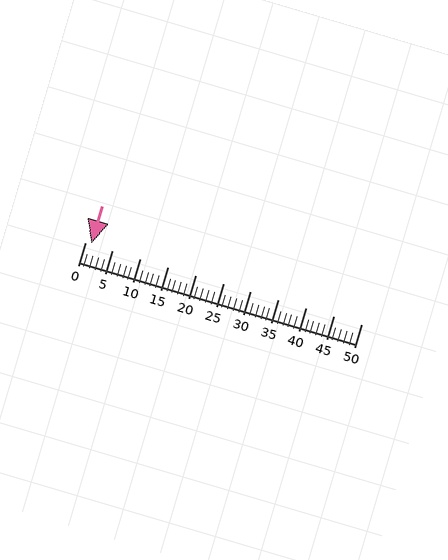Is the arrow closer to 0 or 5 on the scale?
The arrow is closer to 0.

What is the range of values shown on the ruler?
The ruler shows values from 0 to 50.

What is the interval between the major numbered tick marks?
The major tick marks are spaced 5 units apart.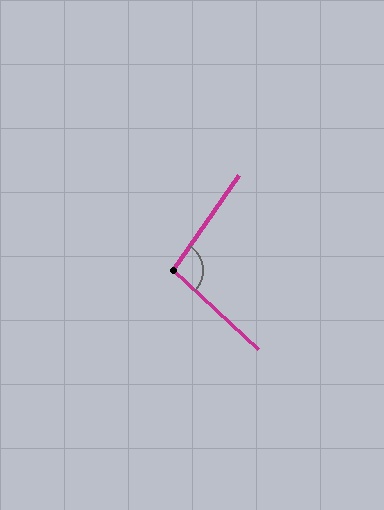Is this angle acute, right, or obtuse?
It is obtuse.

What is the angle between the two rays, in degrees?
Approximately 98 degrees.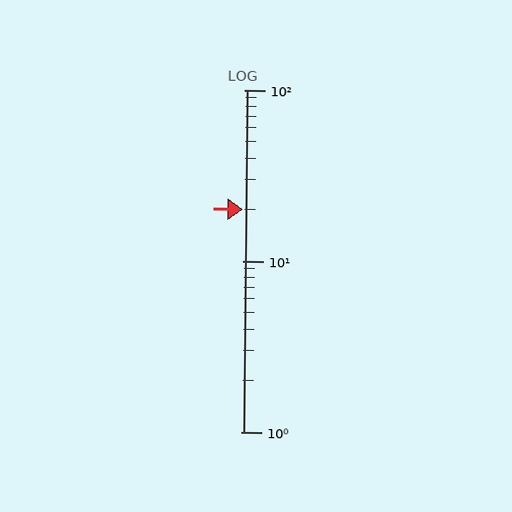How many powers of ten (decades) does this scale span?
The scale spans 2 decades, from 1 to 100.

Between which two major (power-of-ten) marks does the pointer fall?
The pointer is between 10 and 100.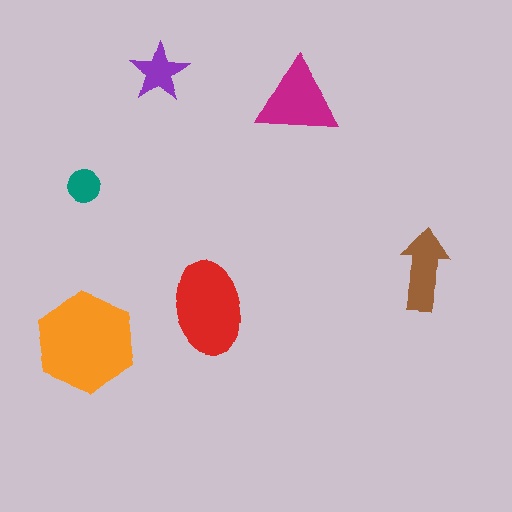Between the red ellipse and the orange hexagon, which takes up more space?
The orange hexagon.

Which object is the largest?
The orange hexagon.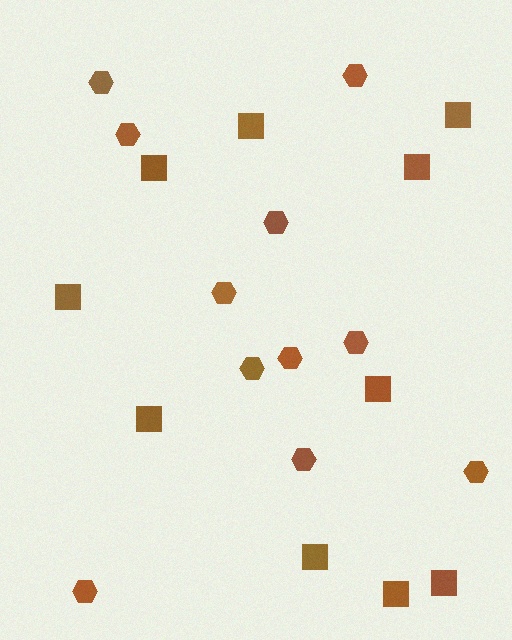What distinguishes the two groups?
There are 2 groups: one group of hexagons (11) and one group of squares (10).